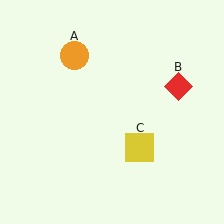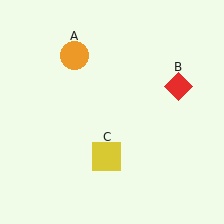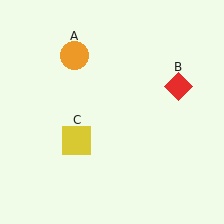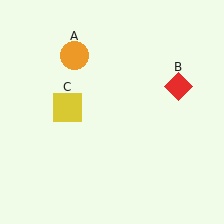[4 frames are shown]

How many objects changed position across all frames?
1 object changed position: yellow square (object C).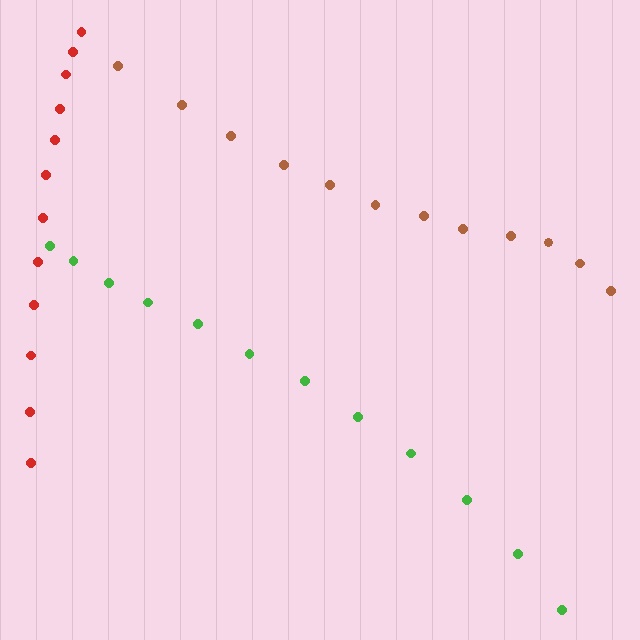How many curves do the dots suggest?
There are 3 distinct paths.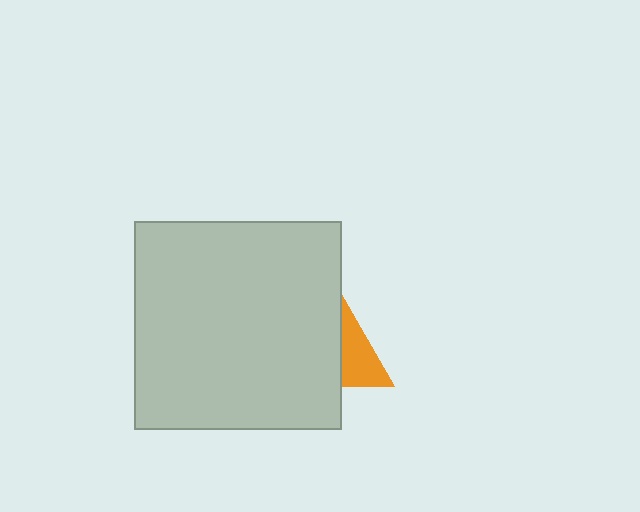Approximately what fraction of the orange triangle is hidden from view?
Roughly 62% of the orange triangle is hidden behind the light gray square.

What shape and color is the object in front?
The object in front is a light gray square.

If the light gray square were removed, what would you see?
You would see the complete orange triangle.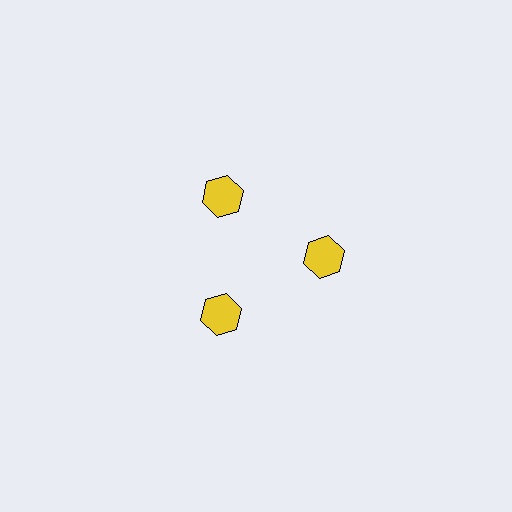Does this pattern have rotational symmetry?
Yes, this pattern has 3-fold rotational symmetry. It looks the same after rotating 120 degrees around the center.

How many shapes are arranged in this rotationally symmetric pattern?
There are 3 shapes, arranged in 3 groups of 1.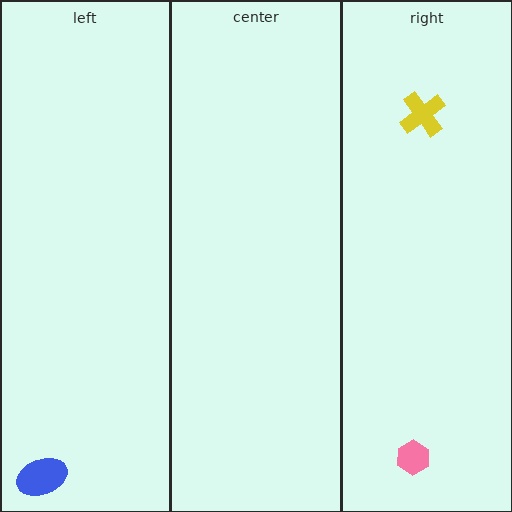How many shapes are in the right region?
2.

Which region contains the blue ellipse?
The left region.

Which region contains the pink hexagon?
The right region.